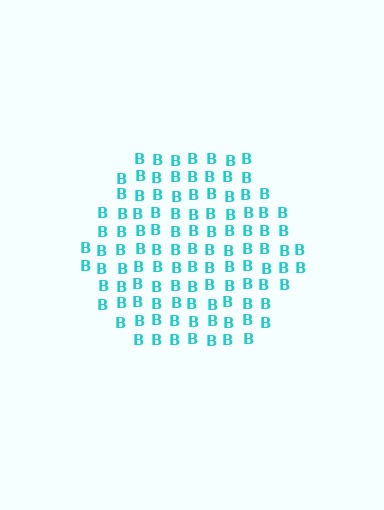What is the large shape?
The large shape is a hexagon.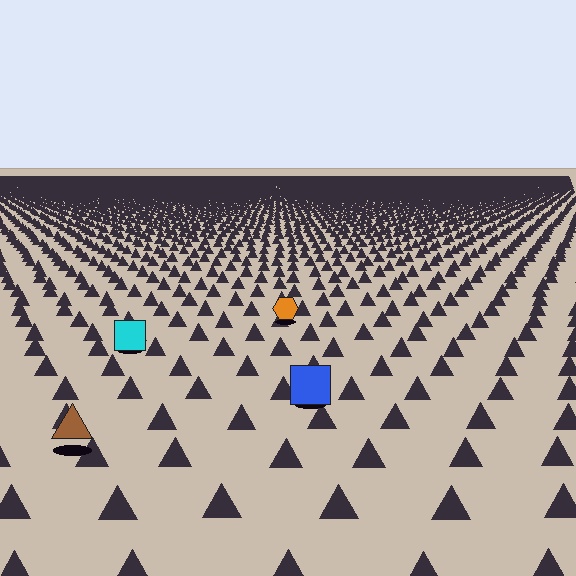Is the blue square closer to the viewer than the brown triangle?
No. The brown triangle is closer — you can tell from the texture gradient: the ground texture is coarser near it.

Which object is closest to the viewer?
The brown triangle is closest. The texture marks near it are larger and more spread out.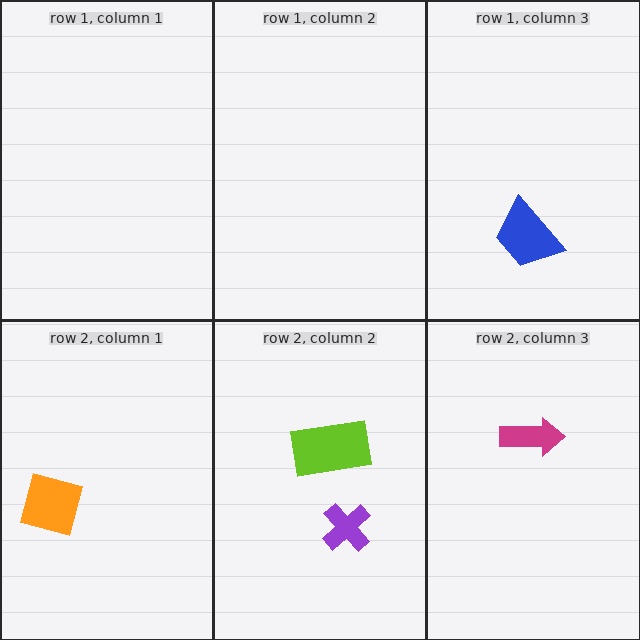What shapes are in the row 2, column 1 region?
The orange square.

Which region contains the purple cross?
The row 2, column 2 region.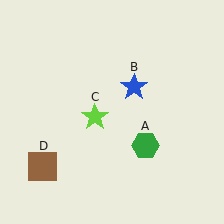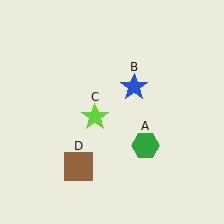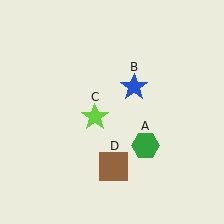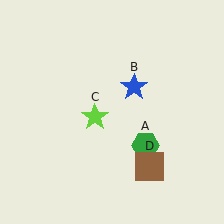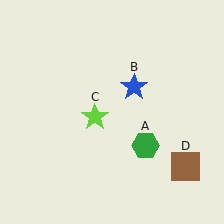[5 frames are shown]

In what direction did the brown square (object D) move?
The brown square (object D) moved right.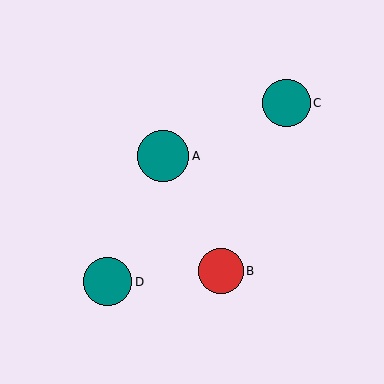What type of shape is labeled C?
Shape C is a teal circle.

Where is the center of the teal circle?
The center of the teal circle is at (108, 282).